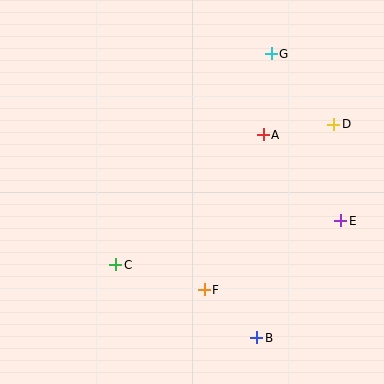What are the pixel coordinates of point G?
Point G is at (271, 54).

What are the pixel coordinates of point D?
Point D is at (334, 124).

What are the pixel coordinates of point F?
Point F is at (204, 290).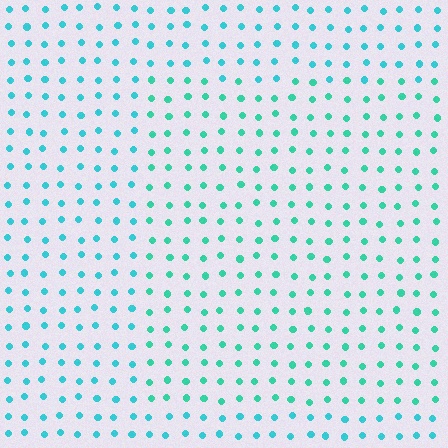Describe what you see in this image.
The image is filled with small cyan elements in a uniform arrangement. A rectangle-shaped region is visible where the elements are tinted to a slightly different hue, forming a subtle color boundary.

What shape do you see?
I see a rectangle.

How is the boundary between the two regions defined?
The boundary is defined purely by a slight shift in hue (about 21 degrees). Spacing, size, and orientation are identical on both sides.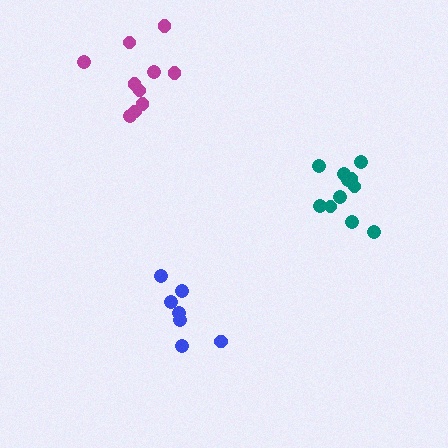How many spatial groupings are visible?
There are 3 spatial groupings.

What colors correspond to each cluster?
The clusters are colored: blue, teal, magenta.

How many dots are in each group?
Group 1: 7 dots, Group 2: 11 dots, Group 3: 10 dots (28 total).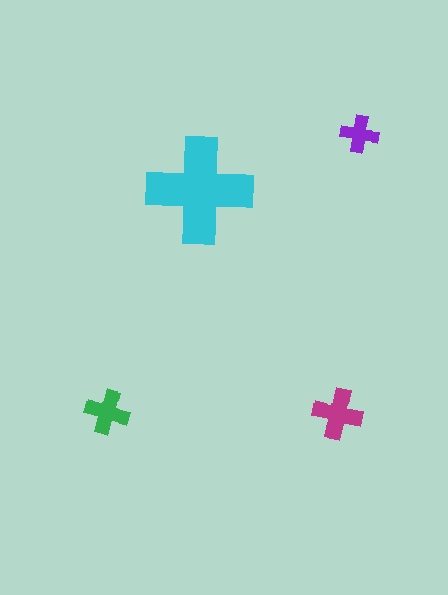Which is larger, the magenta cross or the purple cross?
The magenta one.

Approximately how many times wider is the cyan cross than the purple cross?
About 3 times wider.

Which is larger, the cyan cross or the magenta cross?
The cyan one.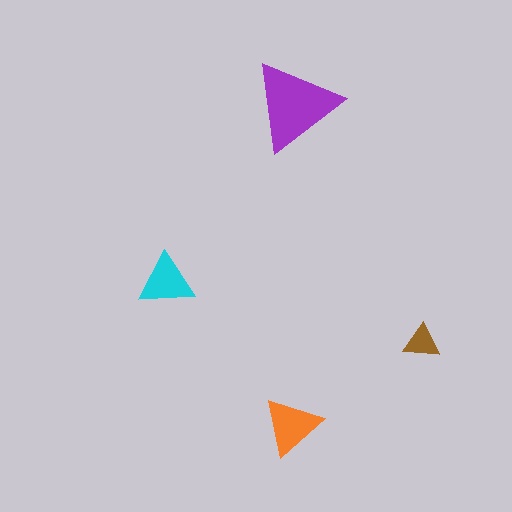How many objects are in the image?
There are 4 objects in the image.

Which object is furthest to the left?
The cyan triangle is leftmost.